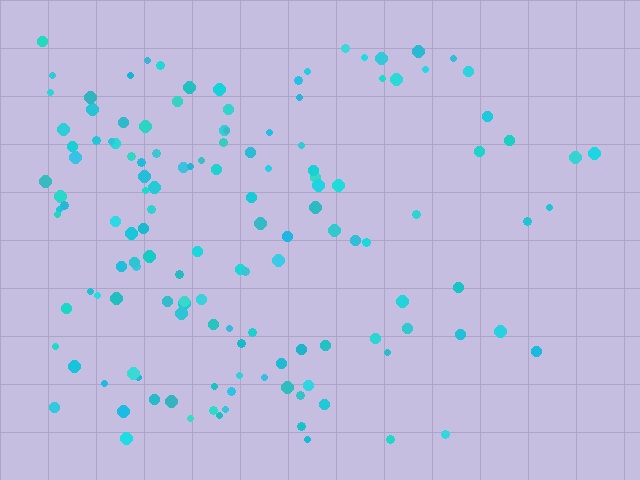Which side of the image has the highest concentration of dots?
The left.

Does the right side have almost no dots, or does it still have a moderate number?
Still a moderate number, just noticeably fewer than the left.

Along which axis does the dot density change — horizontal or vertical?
Horizontal.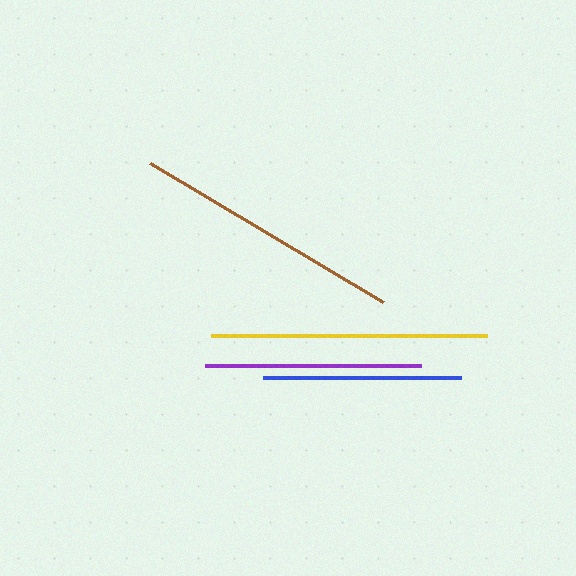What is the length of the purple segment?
The purple segment is approximately 217 pixels long.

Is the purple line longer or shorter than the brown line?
The brown line is longer than the purple line.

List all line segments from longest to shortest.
From longest to shortest: yellow, brown, purple, blue.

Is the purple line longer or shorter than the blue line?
The purple line is longer than the blue line.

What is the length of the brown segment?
The brown segment is approximately 271 pixels long.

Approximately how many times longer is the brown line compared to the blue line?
The brown line is approximately 1.4 times the length of the blue line.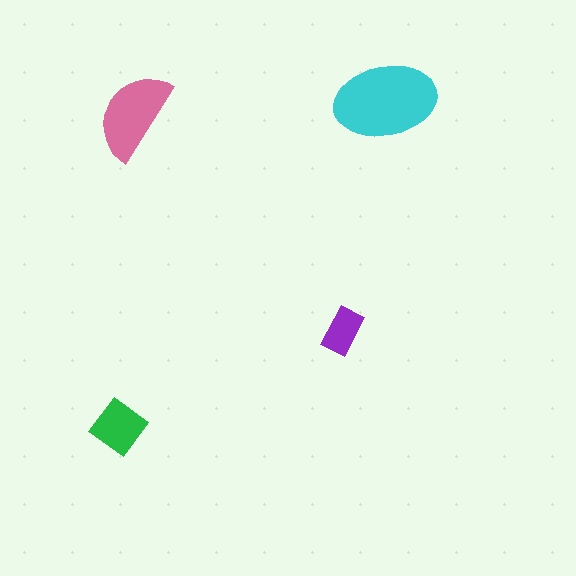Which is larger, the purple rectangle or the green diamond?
The green diamond.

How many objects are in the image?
There are 4 objects in the image.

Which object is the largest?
The cyan ellipse.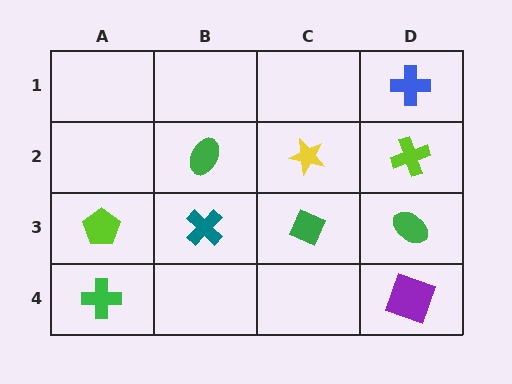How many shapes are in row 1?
1 shape.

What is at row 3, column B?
A teal cross.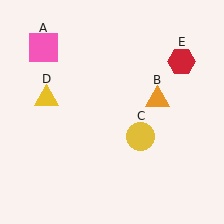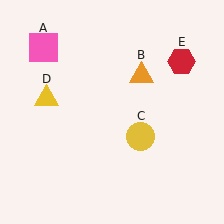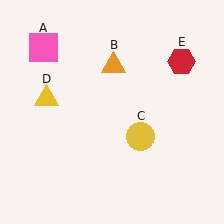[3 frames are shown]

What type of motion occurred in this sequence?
The orange triangle (object B) rotated counterclockwise around the center of the scene.